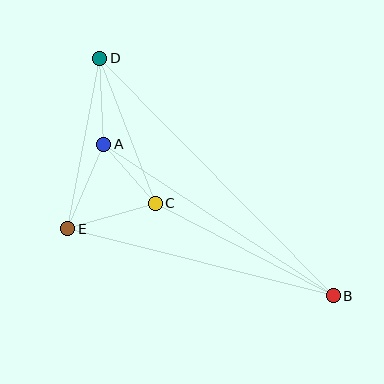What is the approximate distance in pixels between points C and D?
The distance between C and D is approximately 155 pixels.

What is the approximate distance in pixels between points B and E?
The distance between B and E is approximately 274 pixels.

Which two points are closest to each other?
Points A and C are closest to each other.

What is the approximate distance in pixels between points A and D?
The distance between A and D is approximately 86 pixels.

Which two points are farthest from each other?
Points B and D are farthest from each other.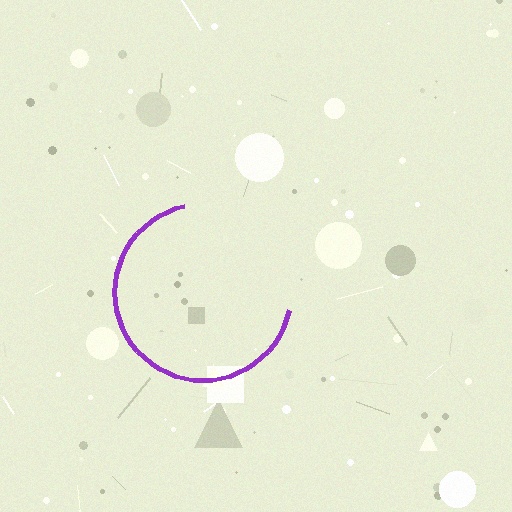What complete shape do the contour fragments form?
The contour fragments form a circle.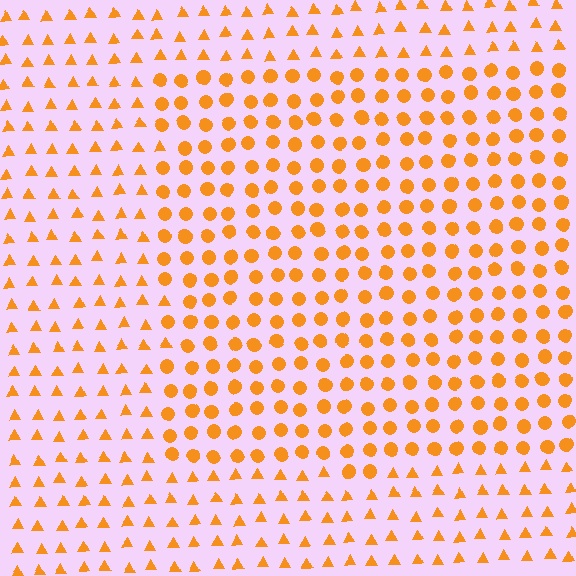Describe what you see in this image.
The image is filled with small orange elements arranged in a uniform grid. A rectangle-shaped region contains circles, while the surrounding area contains triangles. The boundary is defined purely by the change in element shape.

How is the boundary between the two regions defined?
The boundary is defined by a change in element shape: circles inside vs. triangles outside. All elements share the same color and spacing.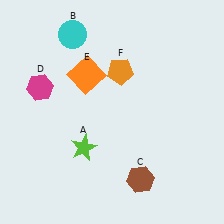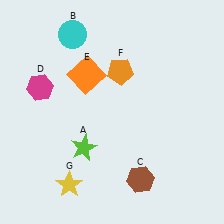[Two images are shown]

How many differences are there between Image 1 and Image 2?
There is 1 difference between the two images.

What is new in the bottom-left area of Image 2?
A yellow star (G) was added in the bottom-left area of Image 2.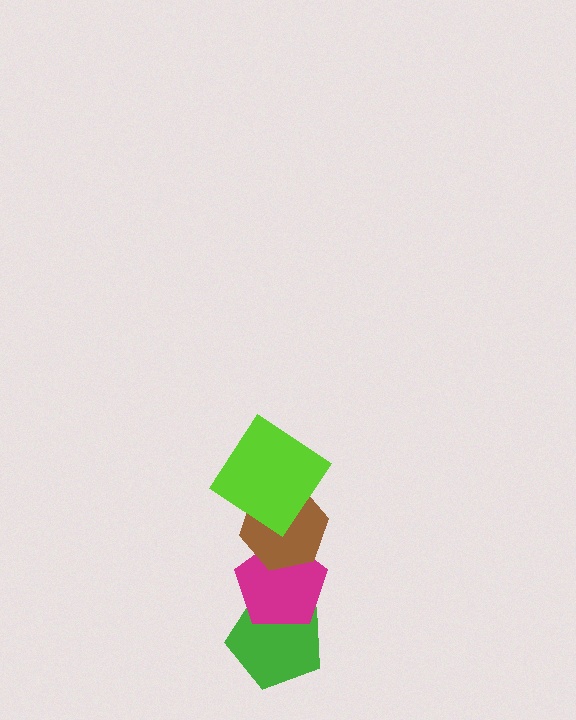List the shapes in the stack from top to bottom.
From top to bottom: the lime diamond, the brown hexagon, the magenta pentagon, the green pentagon.